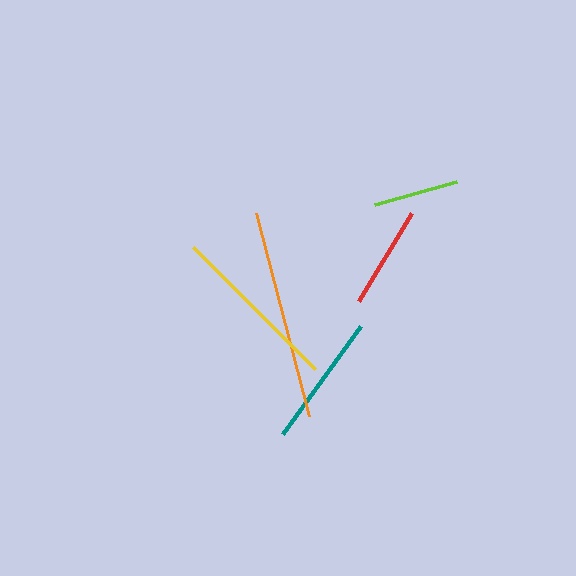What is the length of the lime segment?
The lime segment is approximately 85 pixels long.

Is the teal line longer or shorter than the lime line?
The teal line is longer than the lime line.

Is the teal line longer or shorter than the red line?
The teal line is longer than the red line.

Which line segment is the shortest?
The lime line is the shortest at approximately 85 pixels.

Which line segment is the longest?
The orange line is the longest at approximately 210 pixels.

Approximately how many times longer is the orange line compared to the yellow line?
The orange line is approximately 1.2 times the length of the yellow line.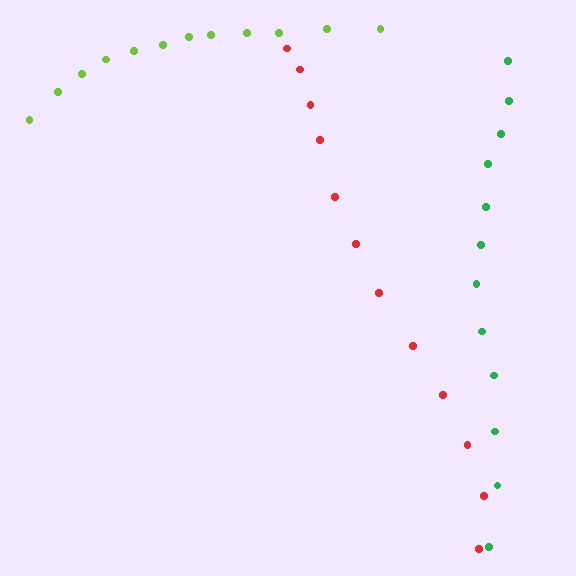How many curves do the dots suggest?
There are 3 distinct paths.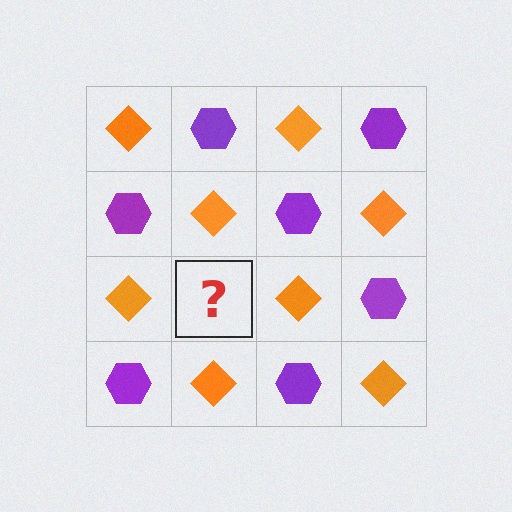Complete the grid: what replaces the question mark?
The question mark should be replaced with a purple hexagon.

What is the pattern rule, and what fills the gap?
The rule is that it alternates orange diamond and purple hexagon in a checkerboard pattern. The gap should be filled with a purple hexagon.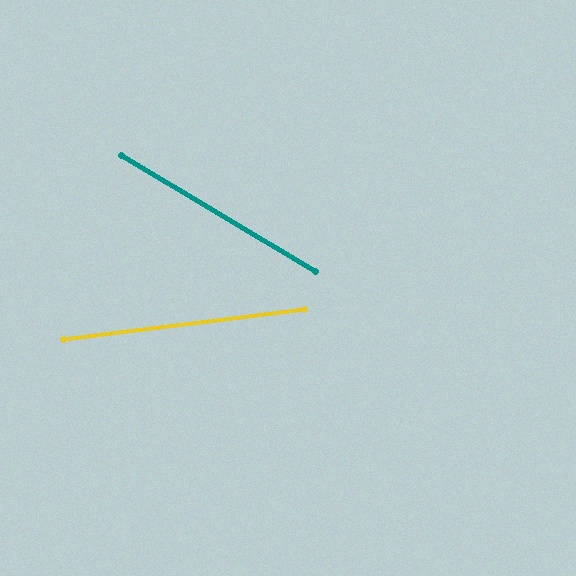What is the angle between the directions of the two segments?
Approximately 38 degrees.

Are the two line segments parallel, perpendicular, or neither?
Neither parallel nor perpendicular — they differ by about 38°.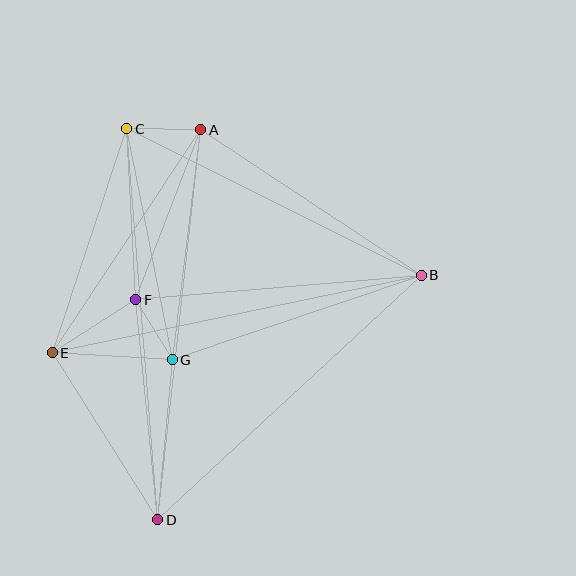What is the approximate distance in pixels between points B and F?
The distance between B and F is approximately 287 pixels.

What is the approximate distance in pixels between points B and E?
The distance between B and E is approximately 377 pixels.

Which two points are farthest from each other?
Points A and D are farthest from each other.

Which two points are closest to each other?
Points F and G are closest to each other.